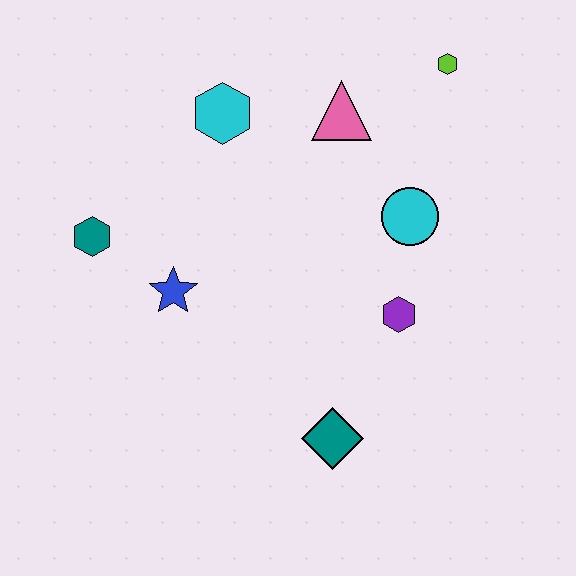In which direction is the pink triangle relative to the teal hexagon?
The pink triangle is to the right of the teal hexagon.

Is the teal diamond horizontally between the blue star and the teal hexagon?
No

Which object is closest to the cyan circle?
The purple hexagon is closest to the cyan circle.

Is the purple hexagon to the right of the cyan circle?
No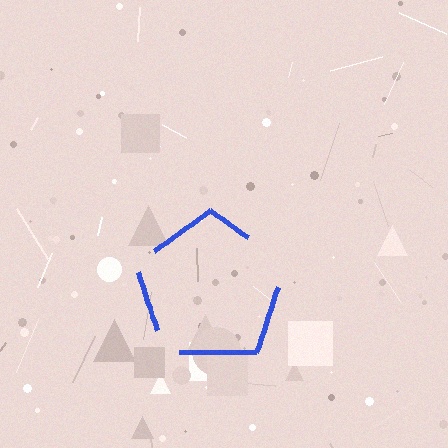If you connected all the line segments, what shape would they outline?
They would outline a pentagon.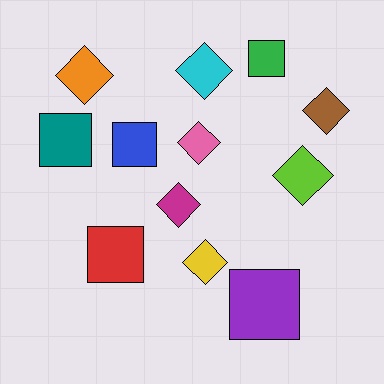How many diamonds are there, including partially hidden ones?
There are 7 diamonds.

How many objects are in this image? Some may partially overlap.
There are 12 objects.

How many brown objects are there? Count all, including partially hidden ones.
There is 1 brown object.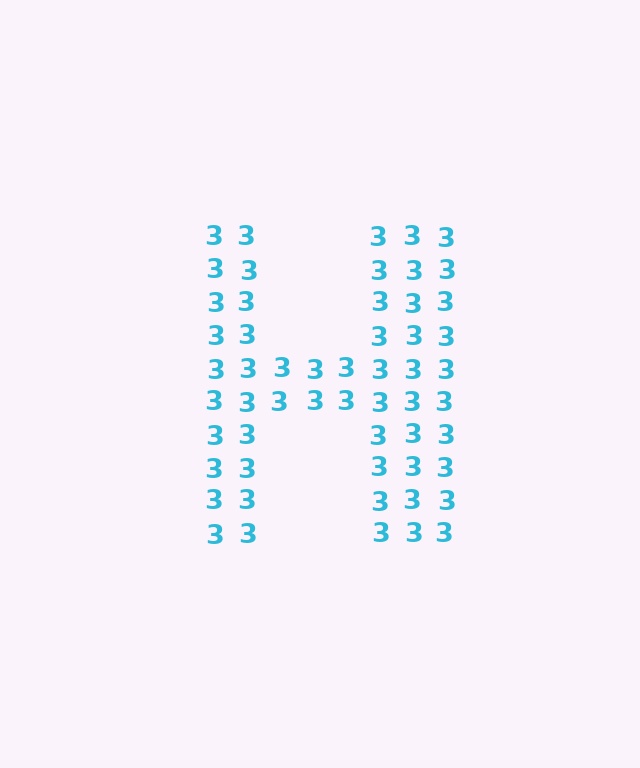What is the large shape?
The large shape is the letter H.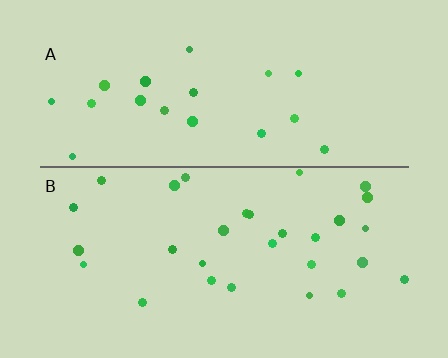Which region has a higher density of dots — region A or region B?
B (the bottom).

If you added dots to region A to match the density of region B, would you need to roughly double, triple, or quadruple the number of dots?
Approximately double.